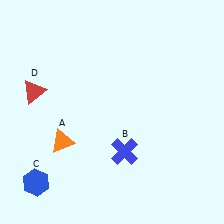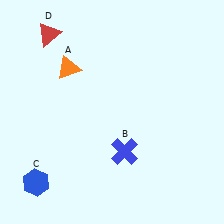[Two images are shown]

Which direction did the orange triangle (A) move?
The orange triangle (A) moved up.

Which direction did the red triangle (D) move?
The red triangle (D) moved up.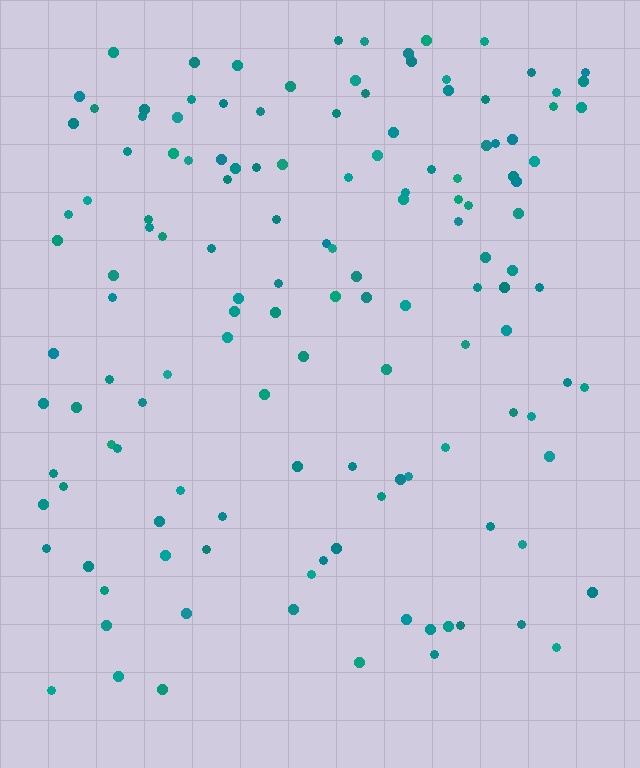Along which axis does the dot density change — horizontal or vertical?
Vertical.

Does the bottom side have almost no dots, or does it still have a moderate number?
Still a moderate number, just noticeably fewer than the top.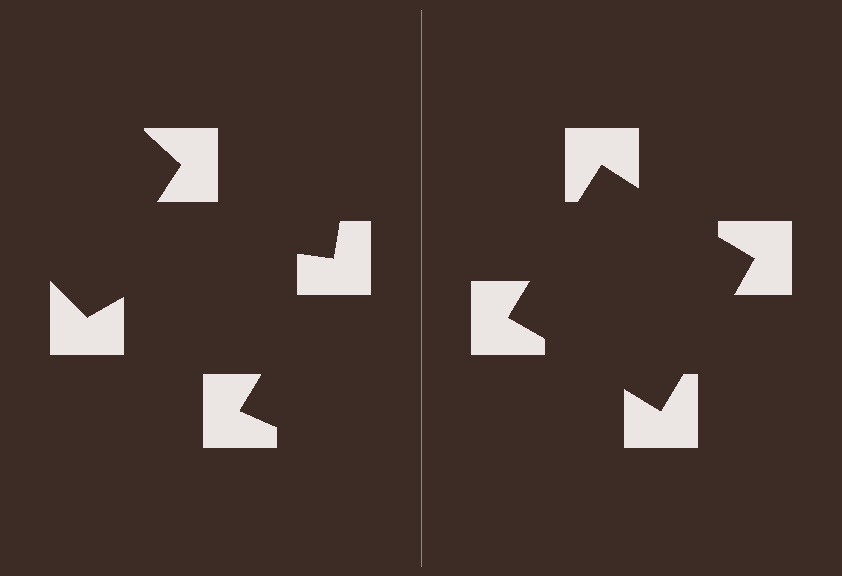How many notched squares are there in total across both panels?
8 — 4 on each side.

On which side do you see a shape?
An illusory square appears on the right side. On the left side the wedge cuts are rotated, so no coherent shape forms.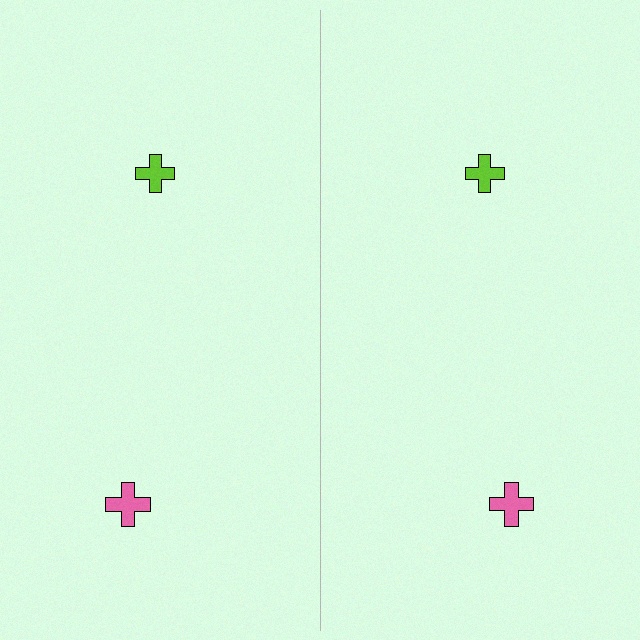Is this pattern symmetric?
Yes, this pattern has bilateral (reflection) symmetry.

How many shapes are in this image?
There are 4 shapes in this image.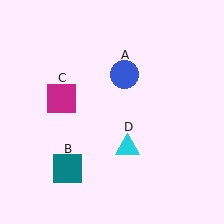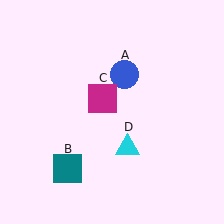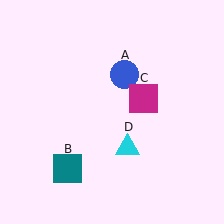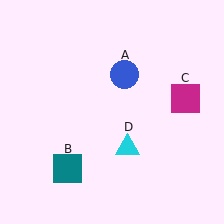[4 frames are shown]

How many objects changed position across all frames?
1 object changed position: magenta square (object C).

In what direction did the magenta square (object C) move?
The magenta square (object C) moved right.